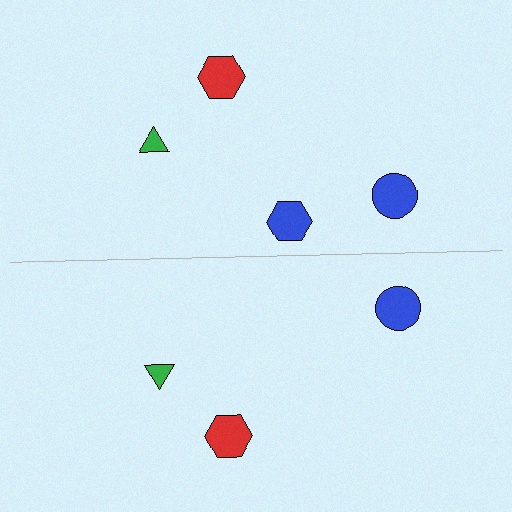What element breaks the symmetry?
A blue hexagon is missing from the bottom side.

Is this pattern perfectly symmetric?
No, the pattern is not perfectly symmetric. A blue hexagon is missing from the bottom side.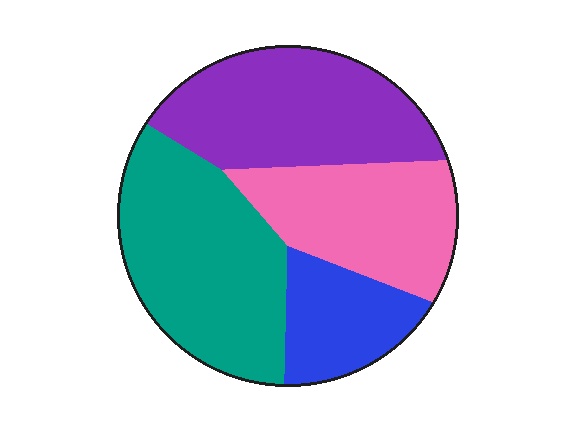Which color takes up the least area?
Blue, at roughly 15%.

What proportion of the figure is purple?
Purple covers about 30% of the figure.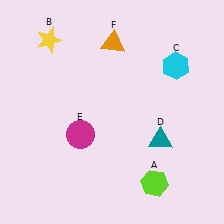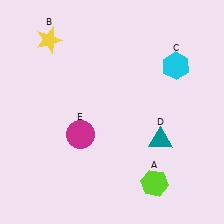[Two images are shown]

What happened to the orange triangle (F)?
The orange triangle (F) was removed in Image 2. It was in the top-right area of Image 1.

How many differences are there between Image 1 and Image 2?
There is 1 difference between the two images.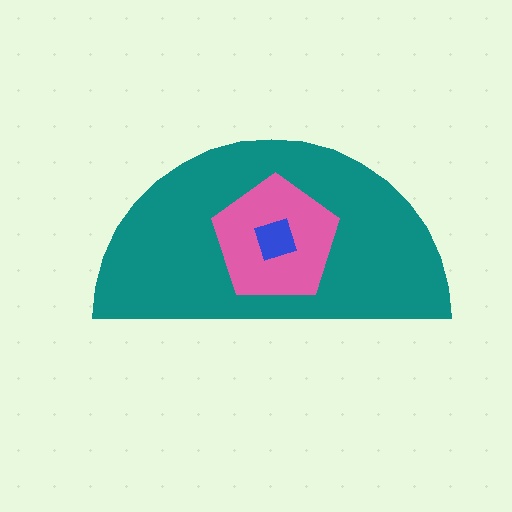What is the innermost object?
The blue square.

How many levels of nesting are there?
3.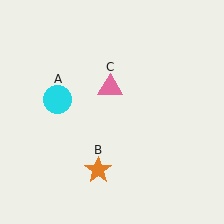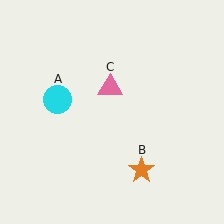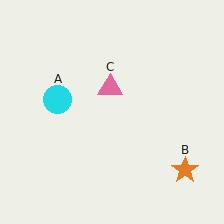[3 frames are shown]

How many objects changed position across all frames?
1 object changed position: orange star (object B).